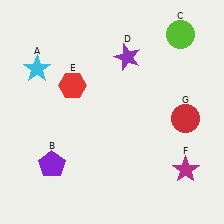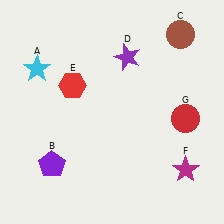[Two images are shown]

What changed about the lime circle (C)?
In Image 1, C is lime. In Image 2, it changed to brown.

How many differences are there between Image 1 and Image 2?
There is 1 difference between the two images.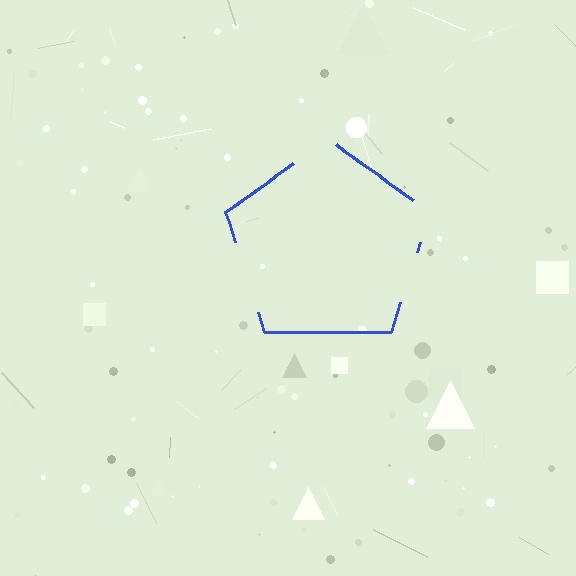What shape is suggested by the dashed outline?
The dashed outline suggests a pentagon.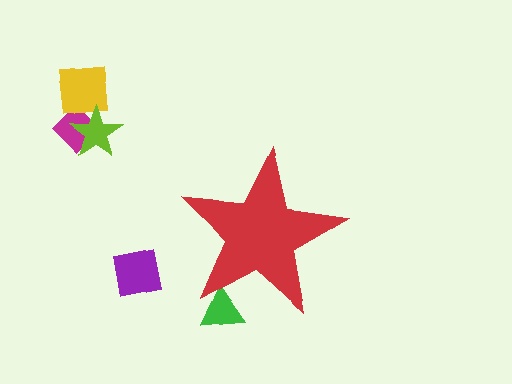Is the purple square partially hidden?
No, the purple square is fully visible.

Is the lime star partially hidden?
No, the lime star is fully visible.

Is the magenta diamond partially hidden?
No, the magenta diamond is fully visible.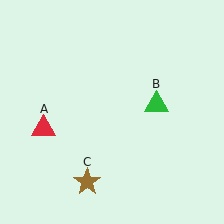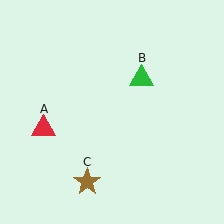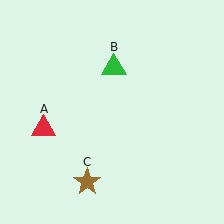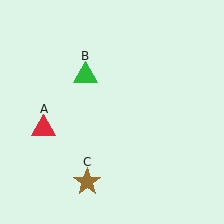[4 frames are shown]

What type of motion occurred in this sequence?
The green triangle (object B) rotated counterclockwise around the center of the scene.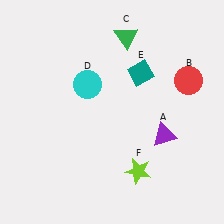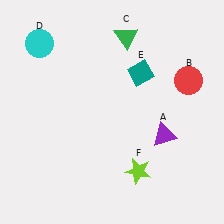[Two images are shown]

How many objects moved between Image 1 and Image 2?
1 object moved between the two images.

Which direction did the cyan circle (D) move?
The cyan circle (D) moved left.